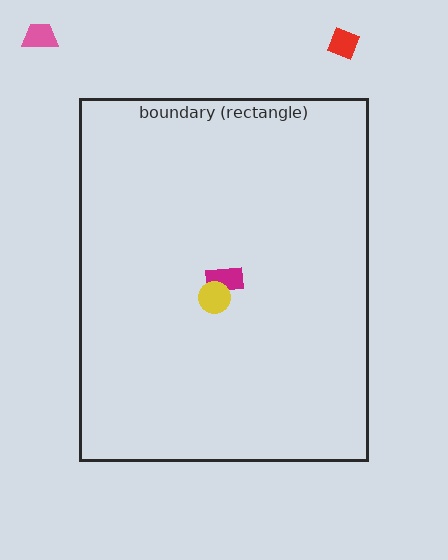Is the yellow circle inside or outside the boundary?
Inside.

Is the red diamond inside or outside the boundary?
Outside.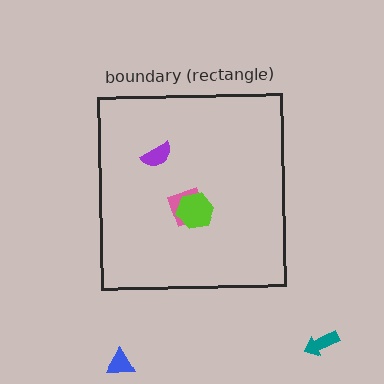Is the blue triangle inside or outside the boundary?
Outside.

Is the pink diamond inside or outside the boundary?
Inside.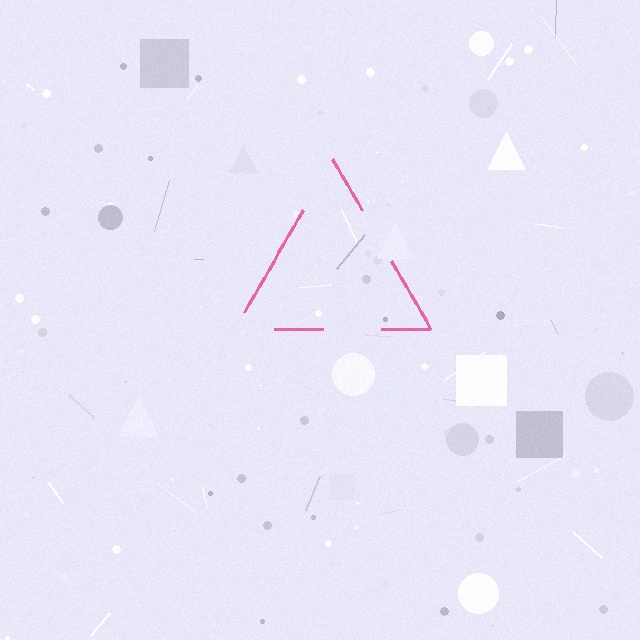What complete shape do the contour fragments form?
The contour fragments form a triangle.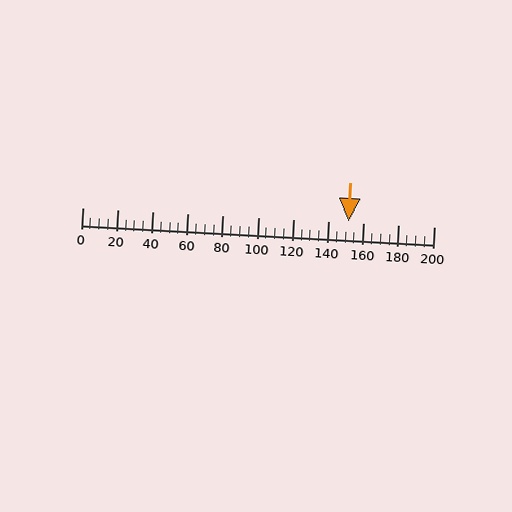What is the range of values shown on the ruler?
The ruler shows values from 0 to 200.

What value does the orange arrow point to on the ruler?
The orange arrow points to approximately 151.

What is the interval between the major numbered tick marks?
The major tick marks are spaced 20 units apart.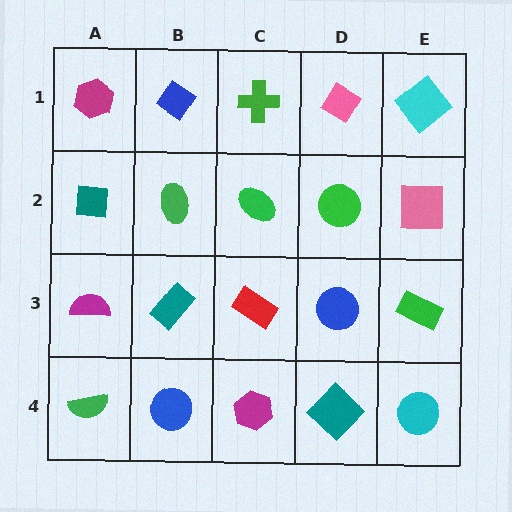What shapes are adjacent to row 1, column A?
A teal square (row 2, column A), a blue diamond (row 1, column B).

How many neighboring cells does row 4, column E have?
2.